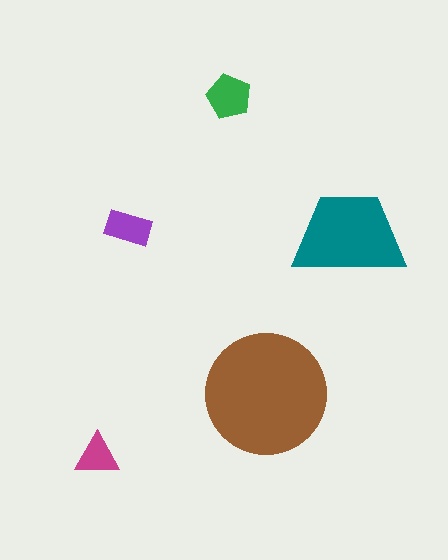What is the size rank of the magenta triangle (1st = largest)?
5th.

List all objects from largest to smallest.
The brown circle, the teal trapezoid, the green pentagon, the purple rectangle, the magenta triangle.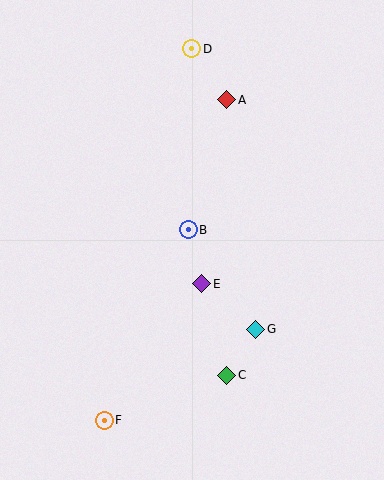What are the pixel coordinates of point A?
Point A is at (227, 100).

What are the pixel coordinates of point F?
Point F is at (104, 420).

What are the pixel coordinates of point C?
Point C is at (227, 375).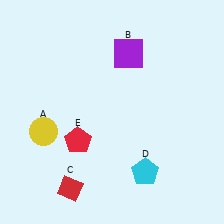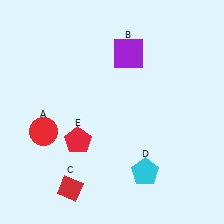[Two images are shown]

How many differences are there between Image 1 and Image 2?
There is 1 difference between the two images.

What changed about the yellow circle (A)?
In Image 1, A is yellow. In Image 2, it changed to red.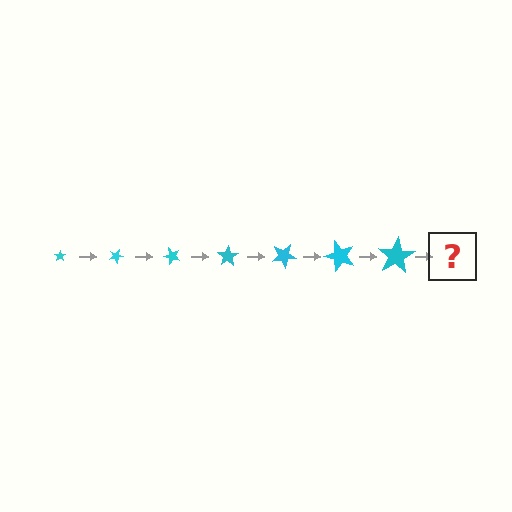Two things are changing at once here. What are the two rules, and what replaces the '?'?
The two rules are that the star grows larger each step and it rotates 25 degrees each step. The '?' should be a star, larger than the previous one and rotated 175 degrees from the start.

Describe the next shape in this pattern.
It should be a star, larger than the previous one and rotated 175 degrees from the start.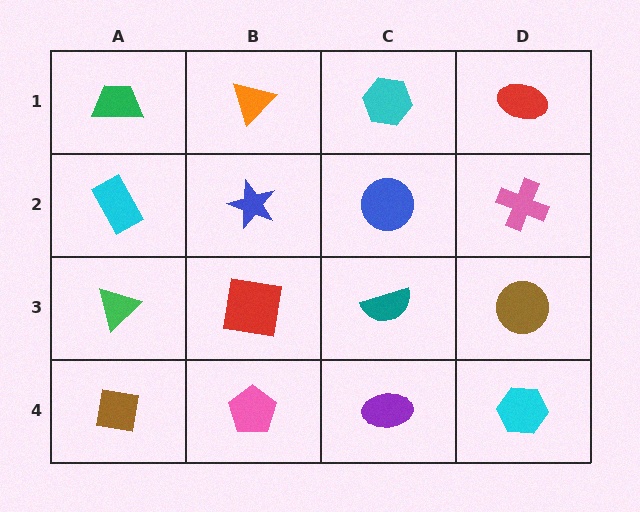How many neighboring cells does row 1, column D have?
2.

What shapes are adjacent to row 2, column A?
A green trapezoid (row 1, column A), a green triangle (row 3, column A), a blue star (row 2, column B).